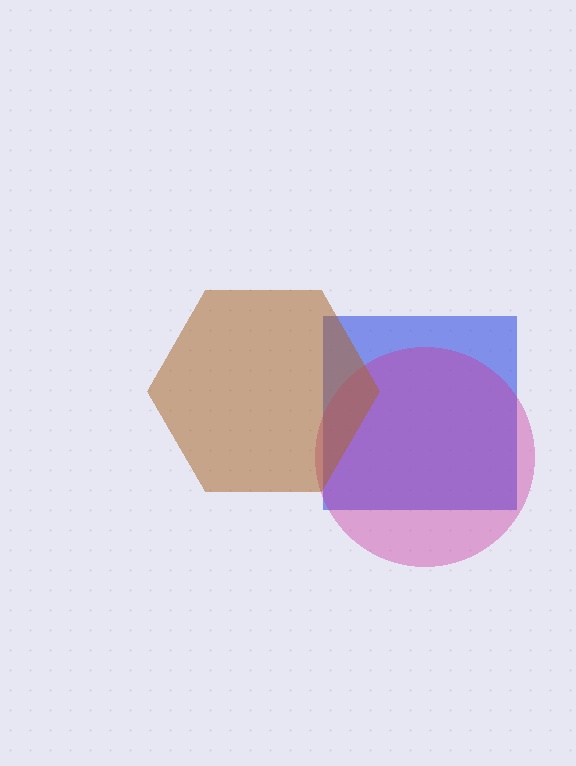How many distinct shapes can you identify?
There are 3 distinct shapes: a blue square, a magenta circle, a brown hexagon.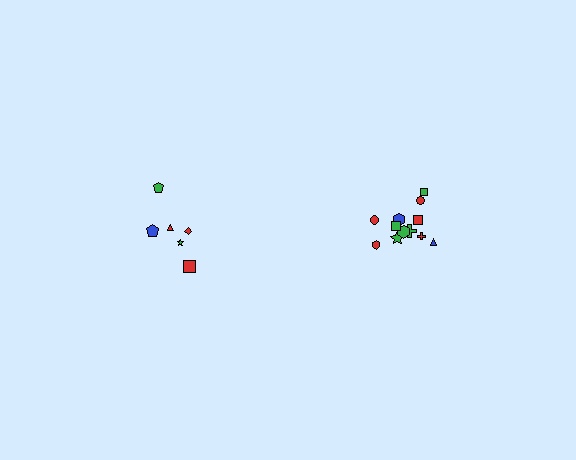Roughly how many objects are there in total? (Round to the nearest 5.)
Roughly 20 objects in total.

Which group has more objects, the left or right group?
The right group.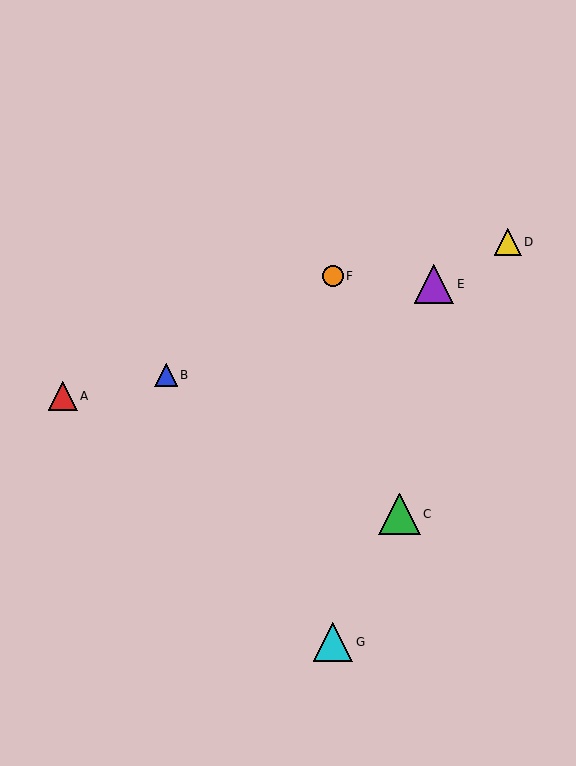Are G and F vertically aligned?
Yes, both are at x≈333.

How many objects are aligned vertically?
2 objects (F, G) are aligned vertically.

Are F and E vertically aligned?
No, F is at x≈333 and E is at x≈434.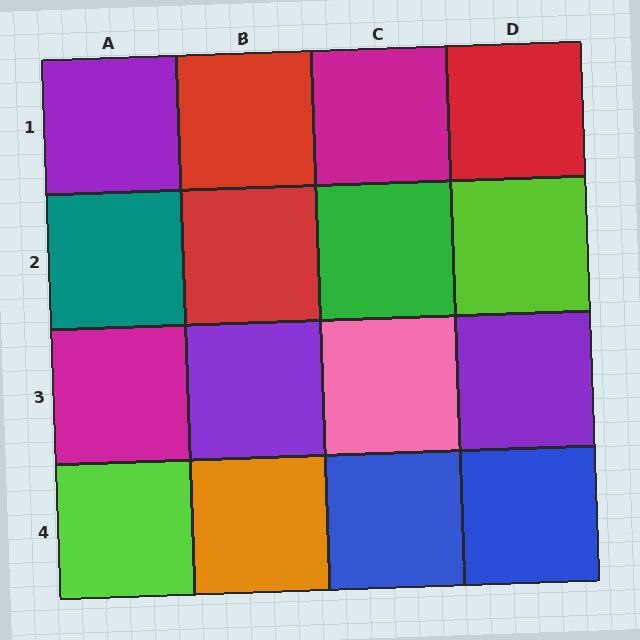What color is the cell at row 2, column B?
Red.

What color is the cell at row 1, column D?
Red.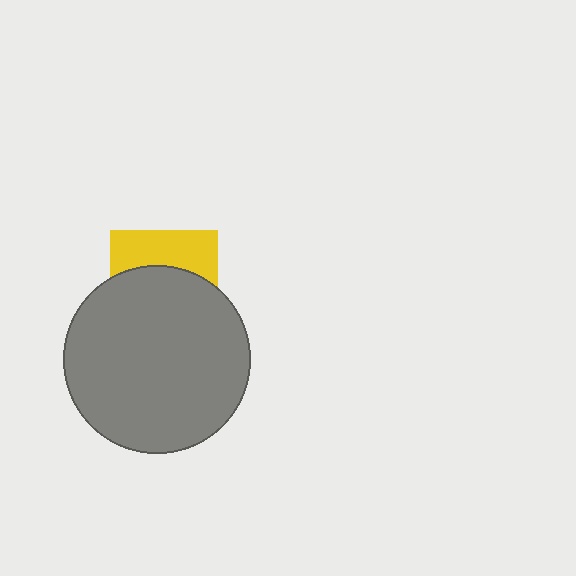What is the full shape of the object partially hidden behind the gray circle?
The partially hidden object is a yellow square.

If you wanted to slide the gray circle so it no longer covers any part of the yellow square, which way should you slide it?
Slide it down — that is the most direct way to separate the two shapes.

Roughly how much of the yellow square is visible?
A small part of it is visible (roughly 38%).